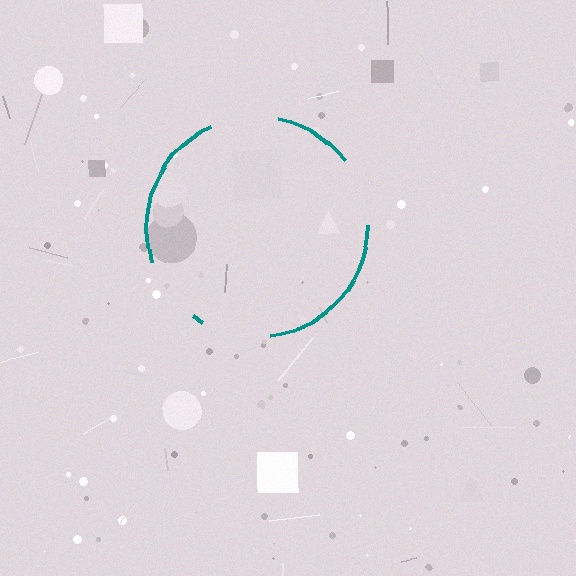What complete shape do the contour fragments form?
The contour fragments form a circle.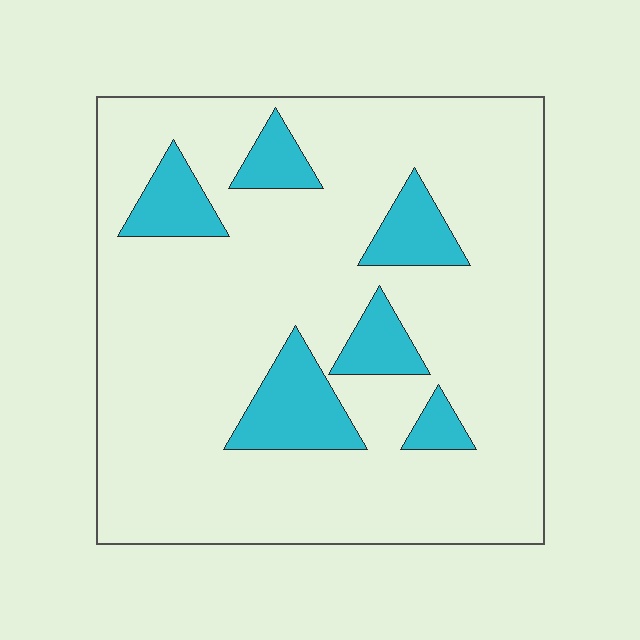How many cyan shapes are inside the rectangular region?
6.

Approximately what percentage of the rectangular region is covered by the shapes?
Approximately 15%.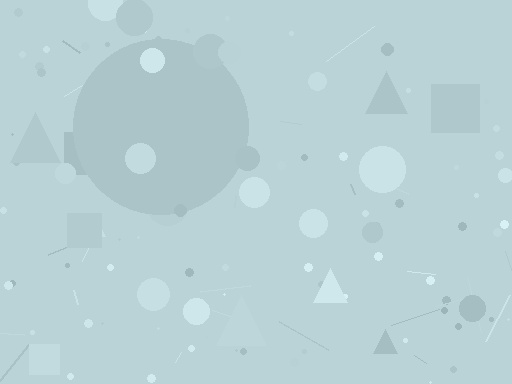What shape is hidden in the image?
A circle is hidden in the image.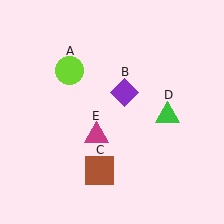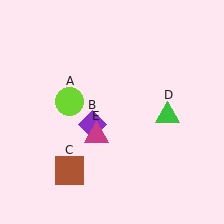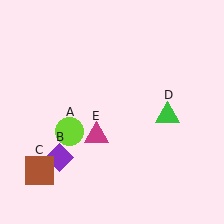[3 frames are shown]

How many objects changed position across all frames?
3 objects changed position: lime circle (object A), purple diamond (object B), brown square (object C).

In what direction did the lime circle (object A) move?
The lime circle (object A) moved down.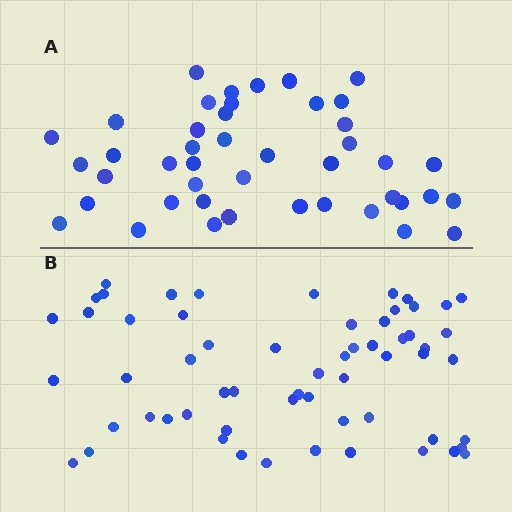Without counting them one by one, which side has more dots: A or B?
Region B (the bottom region) has more dots.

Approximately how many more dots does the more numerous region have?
Region B has approximately 15 more dots than region A.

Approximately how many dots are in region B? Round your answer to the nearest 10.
About 60 dots.